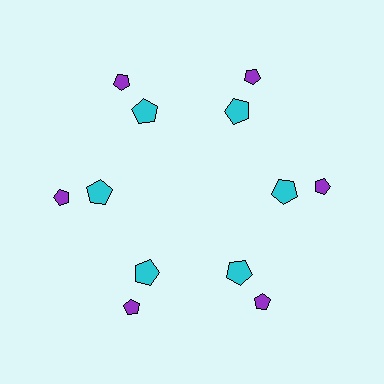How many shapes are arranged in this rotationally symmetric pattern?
There are 12 shapes, arranged in 6 groups of 2.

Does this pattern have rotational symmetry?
Yes, this pattern has 6-fold rotational symmetry. It looks the same after rotating 60 degrees around the center.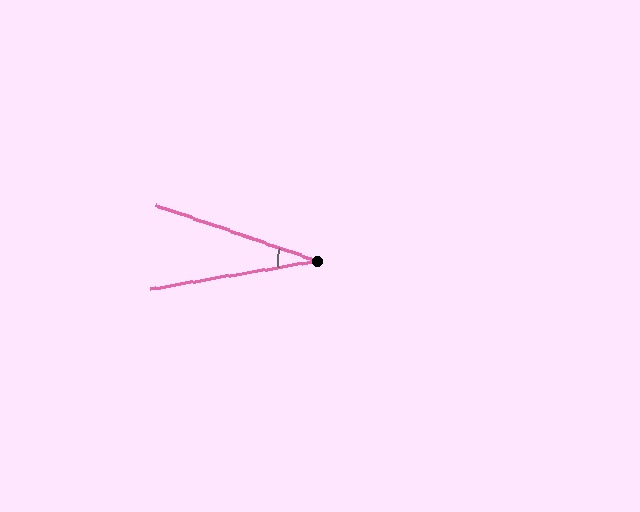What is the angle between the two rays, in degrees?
Approximately 29 degrees.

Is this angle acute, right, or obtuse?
It is acute.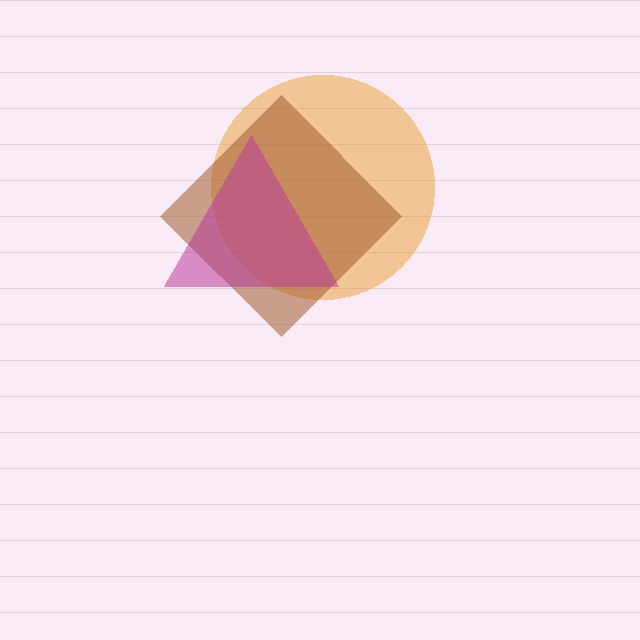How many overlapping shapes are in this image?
There are 3 overlapping shapes in the image.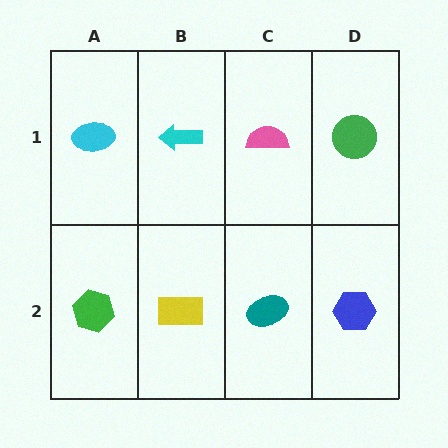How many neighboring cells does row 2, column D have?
2.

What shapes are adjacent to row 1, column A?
A green hexagon (row 2, column A), a cyan arrow (row 1, column B).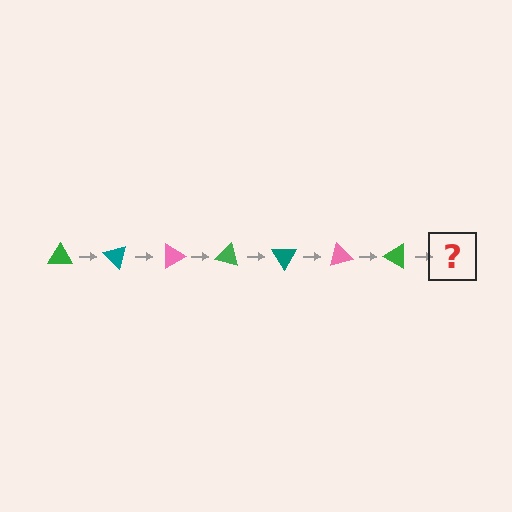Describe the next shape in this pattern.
It should be a teal triangle, rotated 315 degrees from the start.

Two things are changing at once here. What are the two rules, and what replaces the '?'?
The two rules are that it rotates 45 degrees each step and the color cycles through green, teal, and pink. The '?' should be a teal triangle, rotated 315 degrees from the start.